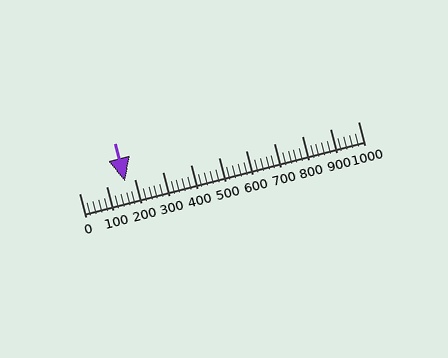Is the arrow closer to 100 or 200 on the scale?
The arrow is closer to 200.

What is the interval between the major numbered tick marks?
The major tick marks are spaced 100 units apart.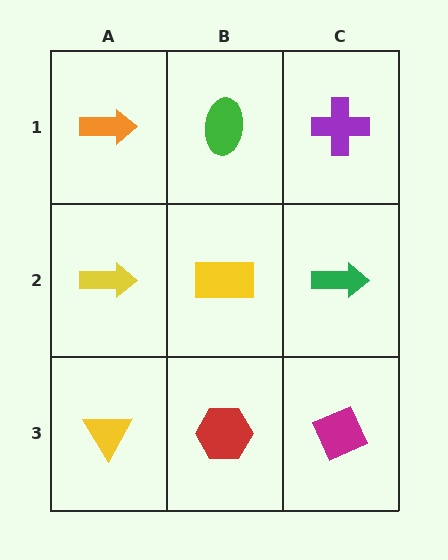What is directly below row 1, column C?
A green arrow.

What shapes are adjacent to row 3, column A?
A yellow arrow (row 2, column A), a red hexagon (row 3, column B).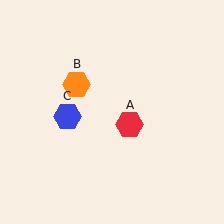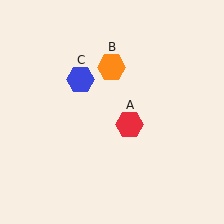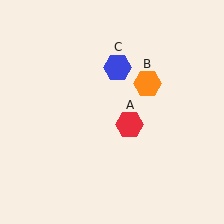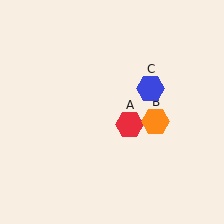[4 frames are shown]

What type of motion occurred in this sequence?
The orange hexagon (object B), blue hexagon (object C) rotated clockwise around the center of the scene.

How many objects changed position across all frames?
2 objects changed position: orange hexagon (object B), blue hexagon (object C).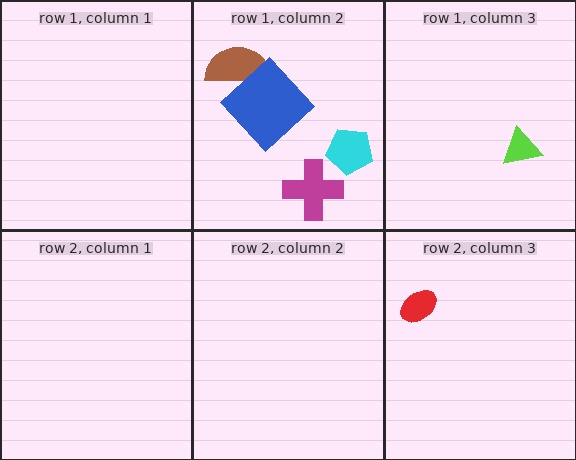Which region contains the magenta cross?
The row 1, column 2 region.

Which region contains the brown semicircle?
The row 1, column 2 region.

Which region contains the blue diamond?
The row 1, column 2 region.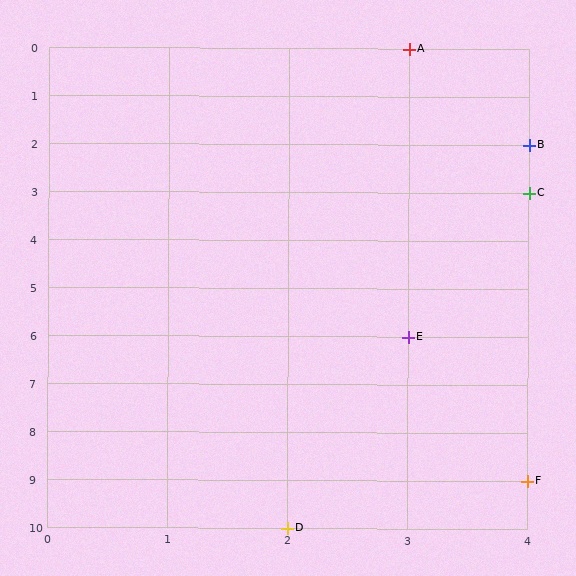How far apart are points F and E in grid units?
Points F and E are 1 column and 3 rows apart (about 3.2 grid units diagonally).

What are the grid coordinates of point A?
Point A is at grid coordinates (3, 0).